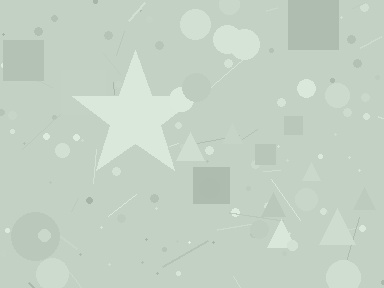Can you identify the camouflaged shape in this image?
The camouflaged shape is a star.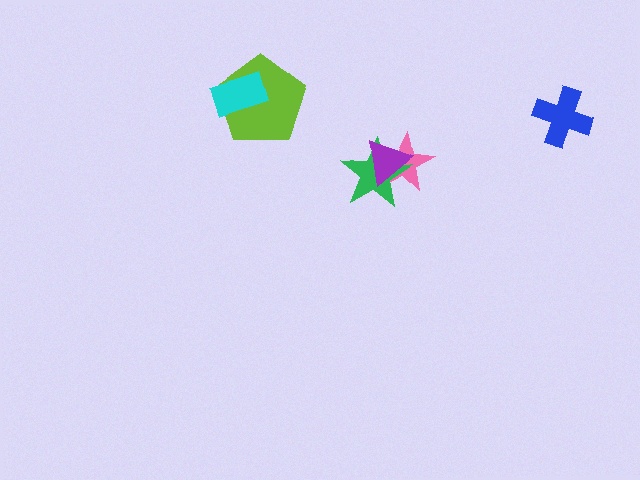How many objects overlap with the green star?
2 objects overlap with the green star.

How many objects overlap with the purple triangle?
2 objects overlap with the purple triangle.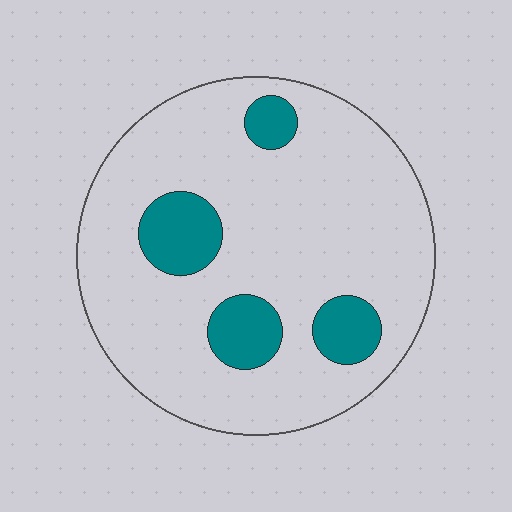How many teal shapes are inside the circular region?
4.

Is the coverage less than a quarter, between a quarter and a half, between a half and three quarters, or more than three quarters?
Less than a quarter.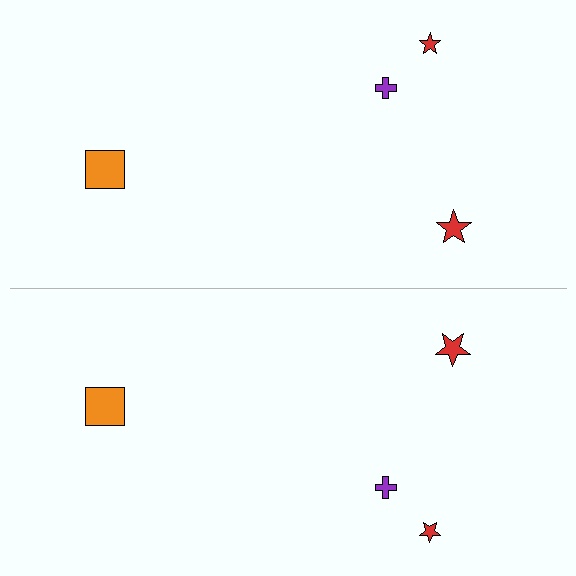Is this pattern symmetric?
Yes, this pattern has bilateral (reflection) symmetry.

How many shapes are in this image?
There are 8 shapes in this image.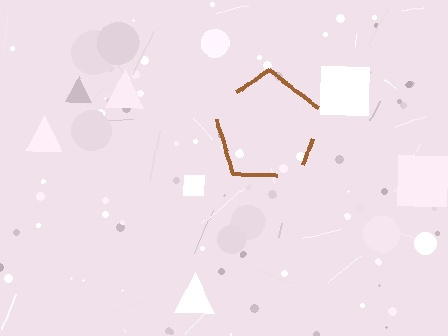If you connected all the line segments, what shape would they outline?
They would outline a pentagon.